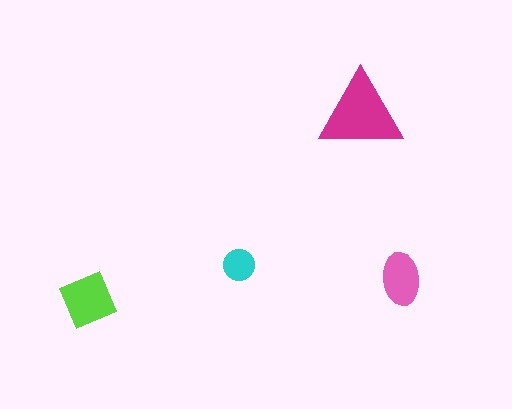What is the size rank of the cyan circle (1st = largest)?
4th.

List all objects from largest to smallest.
The magenta triangle, the lime diamond, the pink ellipse, the cyan circle.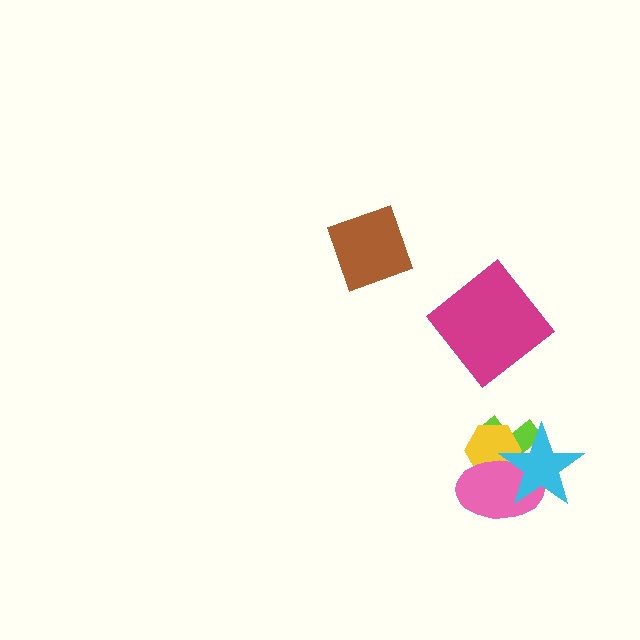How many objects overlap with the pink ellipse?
3 objects overlap with the pink ellipse.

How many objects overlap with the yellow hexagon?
3 objects overlap with the yellow hexagon.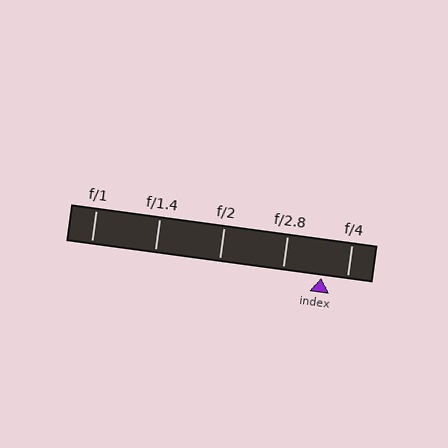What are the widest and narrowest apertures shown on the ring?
The widest aperture shown is f/1 and the narrowest is f/4.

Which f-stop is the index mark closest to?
The index mark is closest to f/4.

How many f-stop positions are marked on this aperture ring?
There are 5 f-stop positions marked.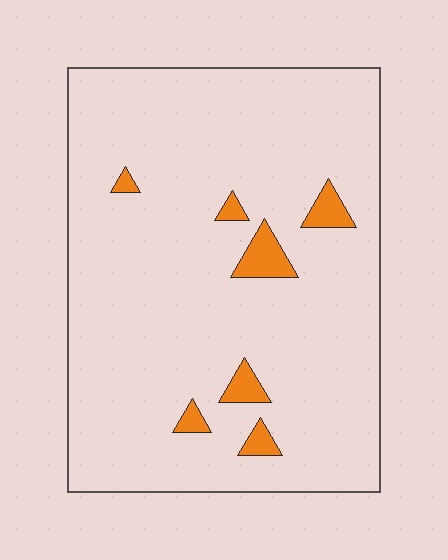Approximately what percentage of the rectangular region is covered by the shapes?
Approximately 5%.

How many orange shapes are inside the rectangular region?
7.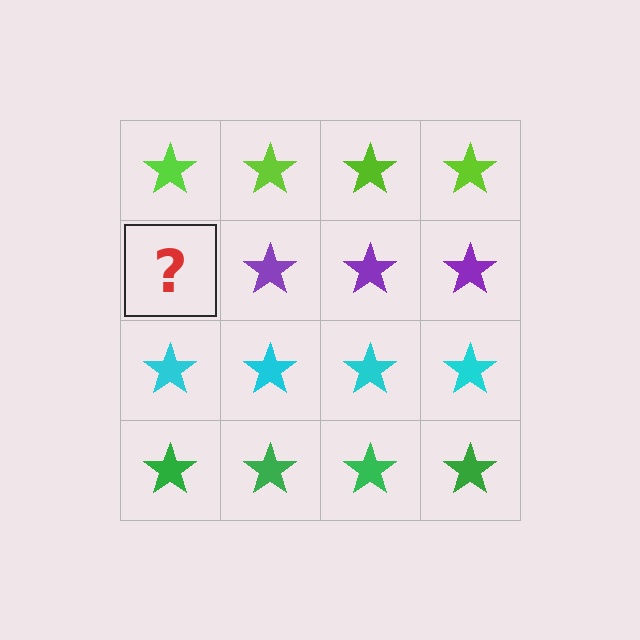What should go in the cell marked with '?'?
The missing cell should contain a purple star.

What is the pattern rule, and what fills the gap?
The rule is that each row has a consistent color. The gap should be filled with a purple star.